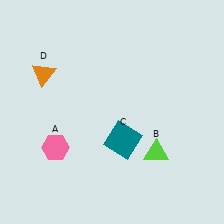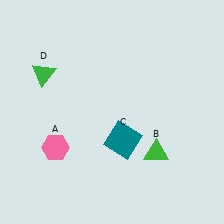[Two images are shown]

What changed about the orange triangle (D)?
In Image 1, D is orange. In Image 2, it changed to green.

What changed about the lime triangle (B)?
In Image 1, B is lime. In Image 2, it changed to green.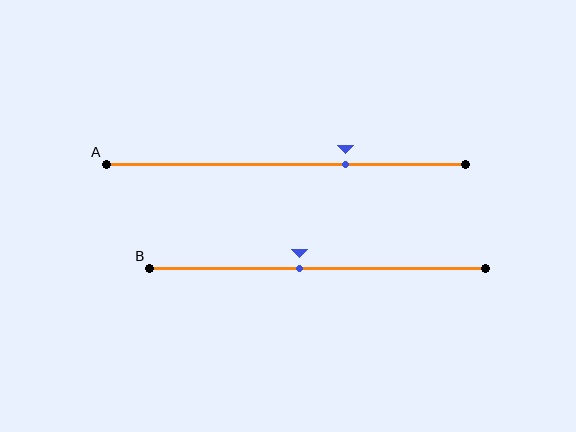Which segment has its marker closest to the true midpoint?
Segment B has its marker closest to the true midpoint.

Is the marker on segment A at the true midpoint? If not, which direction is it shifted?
No, the marker on segment A is shifted to the right by about 17% of the segment length.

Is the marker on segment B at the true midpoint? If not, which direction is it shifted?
No, the marker on segment B is shifted to the left by about 5% of the segment length.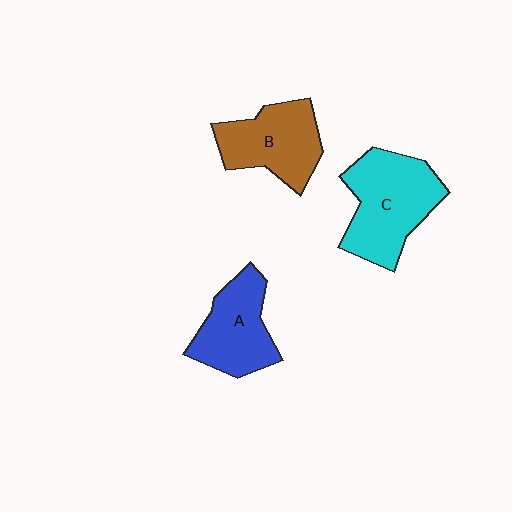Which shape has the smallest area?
Shape A (blue).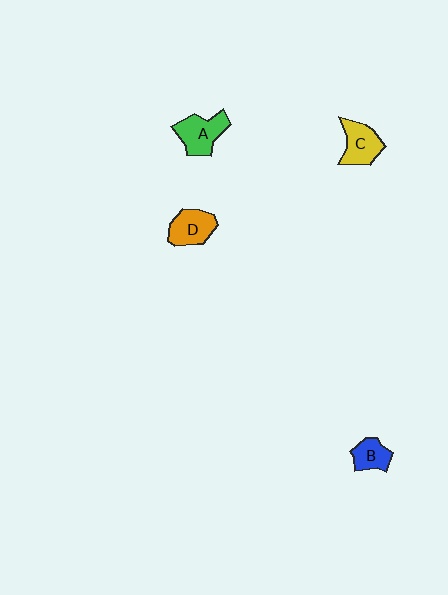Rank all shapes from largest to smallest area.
From largest to smallest: A (green), C (yellow), D (orange), B (blue).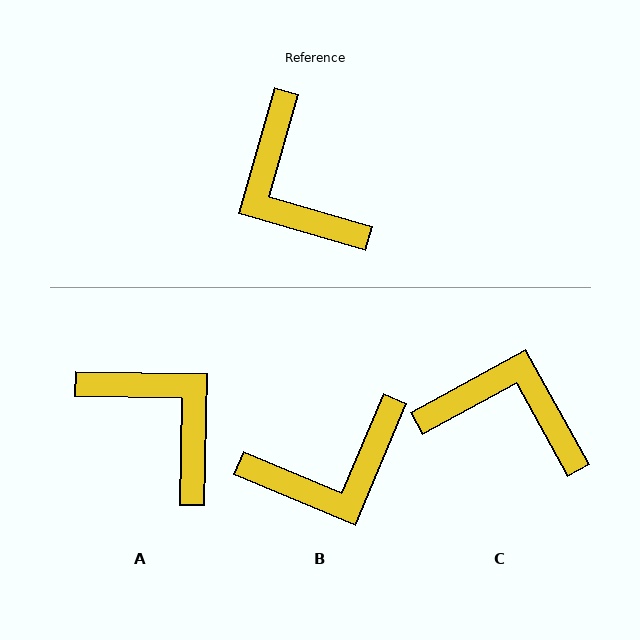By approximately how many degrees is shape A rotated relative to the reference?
Approximately 165 degrees clockwise.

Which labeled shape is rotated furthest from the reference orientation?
A, about 165 degrees away.